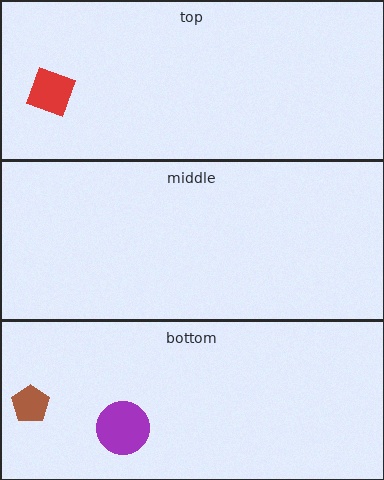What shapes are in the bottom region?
The brown pentagon, the purple circle.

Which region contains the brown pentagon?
The bottom region.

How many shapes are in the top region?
1.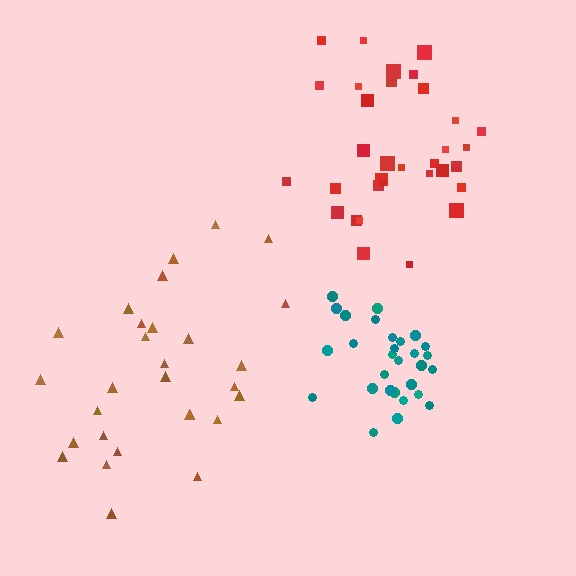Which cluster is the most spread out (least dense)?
Brown.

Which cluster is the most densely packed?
Teal.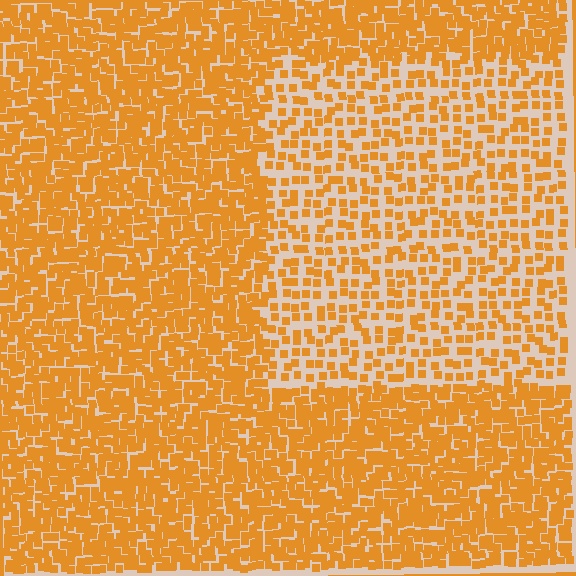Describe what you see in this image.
The image contains small orange elements arranged at two different densities. A rectangle-shaped region is visible where the elements are less densely packed than the surrounding area.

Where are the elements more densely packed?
The elements are more densely packed outside the rectangle boundary.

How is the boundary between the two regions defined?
The boundary is defined by a change in element density (approximately 2.2x ratio). All elements are the same color, size, and shape.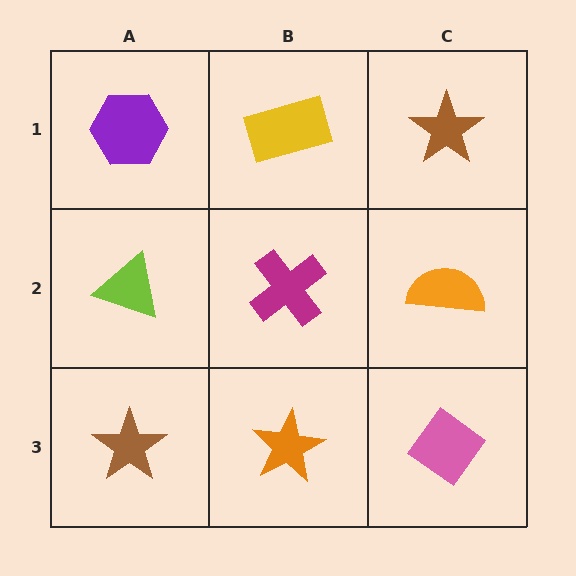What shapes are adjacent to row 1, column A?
A lime triangle (row 2, column A), a yellow rectangle (row 1, column B).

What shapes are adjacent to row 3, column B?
A magenta cross (row 2, column B), a brown star (row 3, column A), a pink diamond (row 3, column C).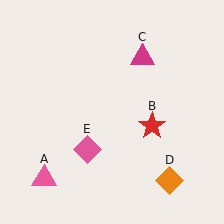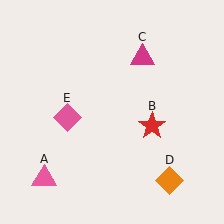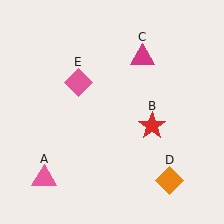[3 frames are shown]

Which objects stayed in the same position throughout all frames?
Pink triangle (object A) and red star (object B) and magenta triangle (object C) and orange diamond (object D) remained stationary.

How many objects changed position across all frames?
1 object changed position: pink diamond (object E).